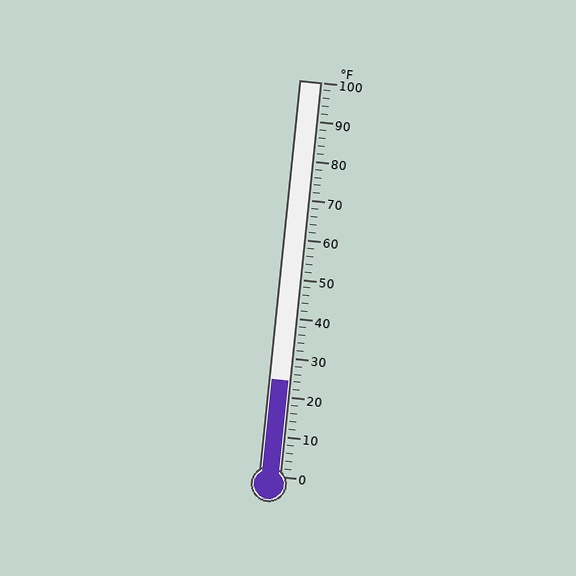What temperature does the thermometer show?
The thermometer shows approximately 24°F.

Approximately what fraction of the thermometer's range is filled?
The thermometer is filled to approximately 25% of its range.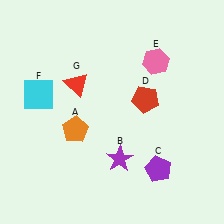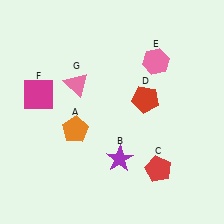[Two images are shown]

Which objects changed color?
C changed from purple to red. F changed from cyan to magenta. G changed from red to pink.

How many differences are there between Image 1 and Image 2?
There are 3 differences between the two images.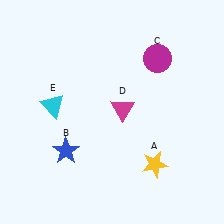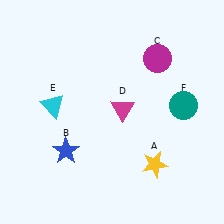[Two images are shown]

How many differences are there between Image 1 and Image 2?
There is 1 difference between the two images.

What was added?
A teal circle (F) was added in Image 2.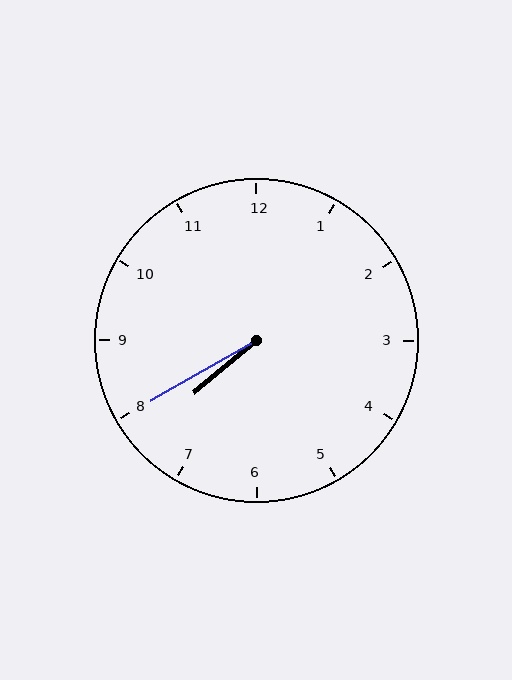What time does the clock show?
7:40.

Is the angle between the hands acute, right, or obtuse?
It is acute.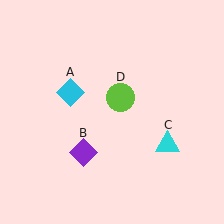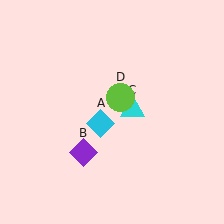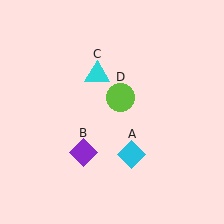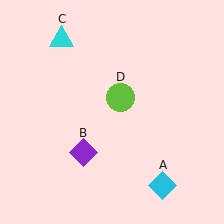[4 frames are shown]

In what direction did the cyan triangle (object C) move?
The cyan triangle (object C) moved up and to the left.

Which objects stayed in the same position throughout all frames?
Purple diamond (object B) and lime circle (object D) remained stationary.